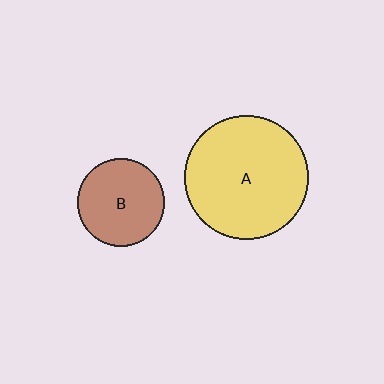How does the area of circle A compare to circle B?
Approximately 2.0 times.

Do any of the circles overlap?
No, none of the circles overlap.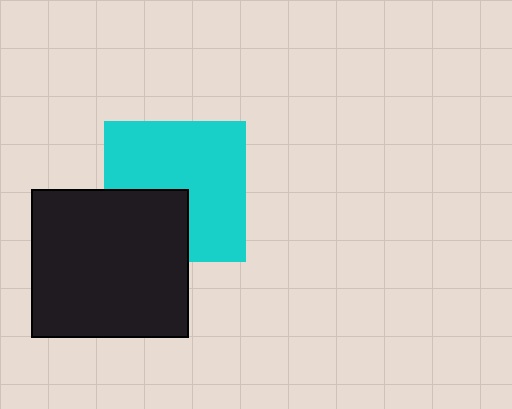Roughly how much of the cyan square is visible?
Most of it is visible (roughly 69%).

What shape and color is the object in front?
The object in front is a black rectangle.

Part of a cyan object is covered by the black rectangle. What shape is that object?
It is a square.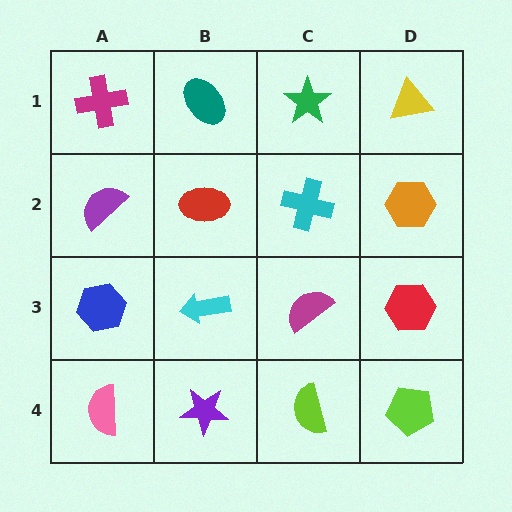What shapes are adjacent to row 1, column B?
A red ellipse (row 2, column B), a magenta cross (row 1, column A), a green star (row 1, column C).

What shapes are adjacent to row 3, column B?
A red ellipse (row 2, column B), a purple star (row 4, column B), a blue hexagon (row 3, column A), a magenta semicircle (row 3, column C).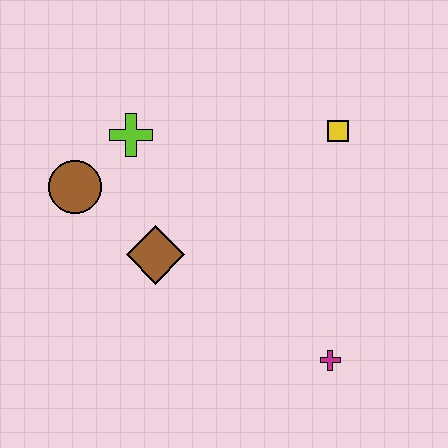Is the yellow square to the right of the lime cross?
Yes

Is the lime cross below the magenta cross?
No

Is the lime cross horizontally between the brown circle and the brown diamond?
Yes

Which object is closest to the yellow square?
The lime cross is closest to the yellow square.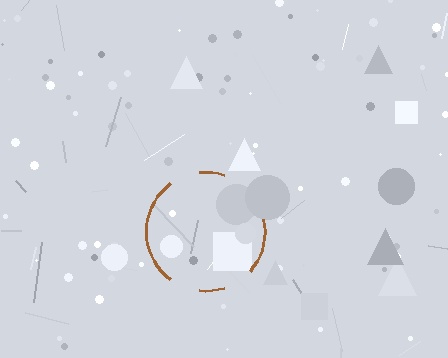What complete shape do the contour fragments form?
The contour fragments form a circle.